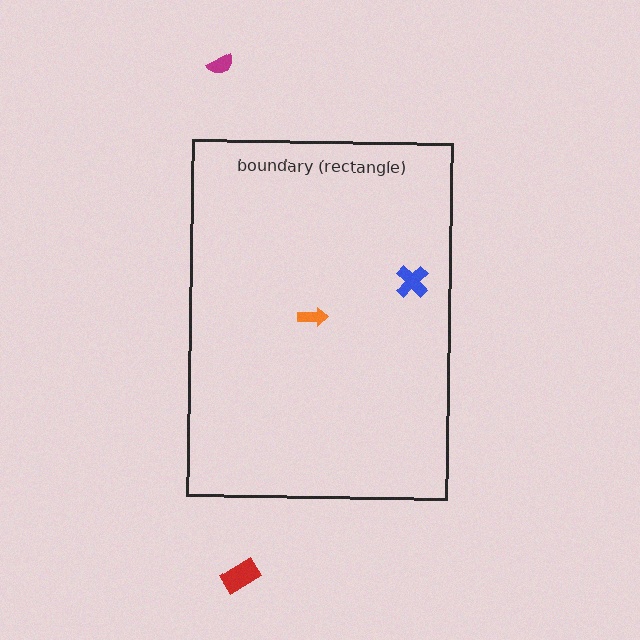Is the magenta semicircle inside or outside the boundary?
Outside.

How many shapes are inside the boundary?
2 inside, 2 outside.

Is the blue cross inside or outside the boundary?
Inside.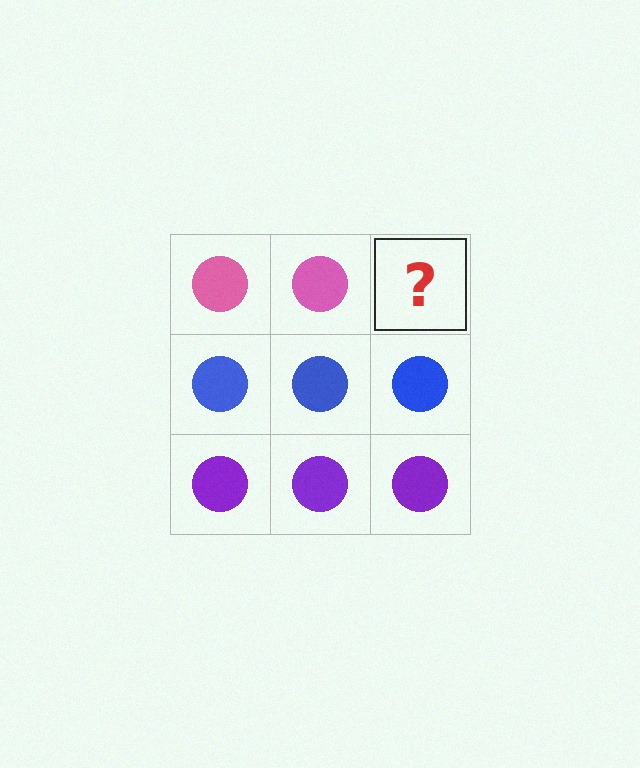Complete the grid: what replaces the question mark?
The question mark should be replaced with a pink circle.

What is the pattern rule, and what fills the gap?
The rule is that each row has a consistent color. The gap should be filled with a pink circle.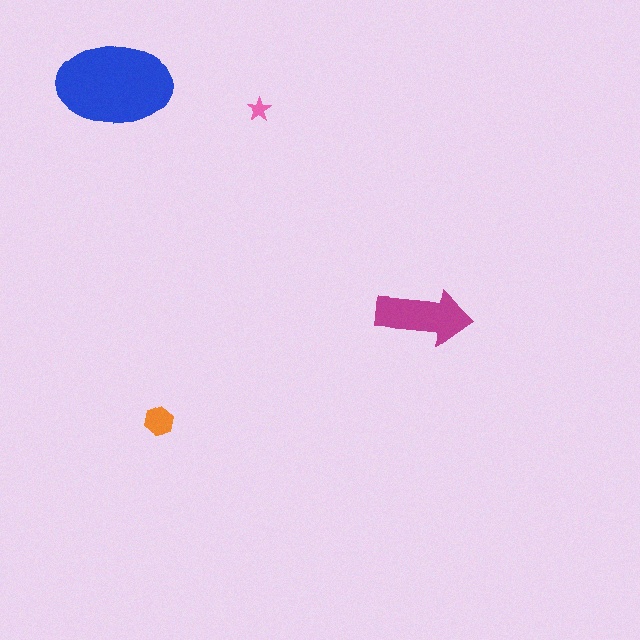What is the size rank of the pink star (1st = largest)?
4th.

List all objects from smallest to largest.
The pink star, the orange hexagon, the magenta arrow, the blue ellipse.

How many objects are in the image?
There are 4 objects in the image.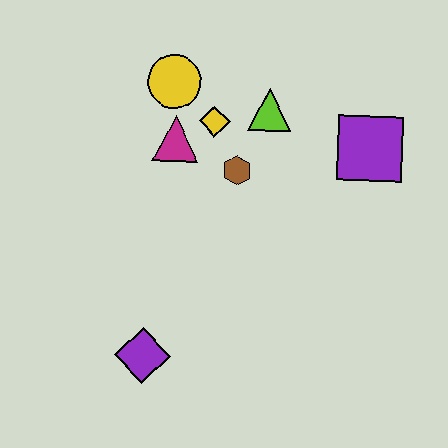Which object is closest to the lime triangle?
The yellow diamond is closest to the lime triangle.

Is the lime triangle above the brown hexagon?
Yes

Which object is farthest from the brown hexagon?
The purple diamond is farthest from the brown hexagon.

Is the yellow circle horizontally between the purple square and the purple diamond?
Yes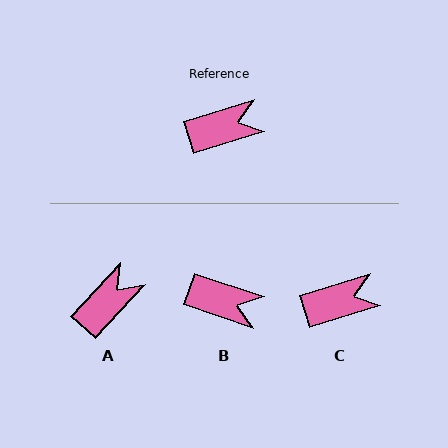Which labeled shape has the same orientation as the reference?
C.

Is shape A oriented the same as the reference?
No, it is off by about 30 degrees.